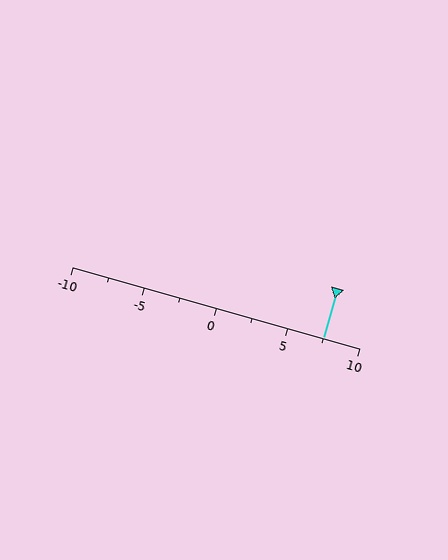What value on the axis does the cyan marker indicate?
The marker indicates approximately 7.5.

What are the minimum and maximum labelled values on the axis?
The axis runs from -10 to 10.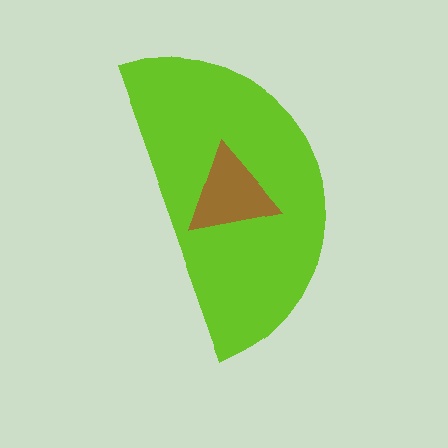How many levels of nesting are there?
2.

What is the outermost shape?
The lime semicircle.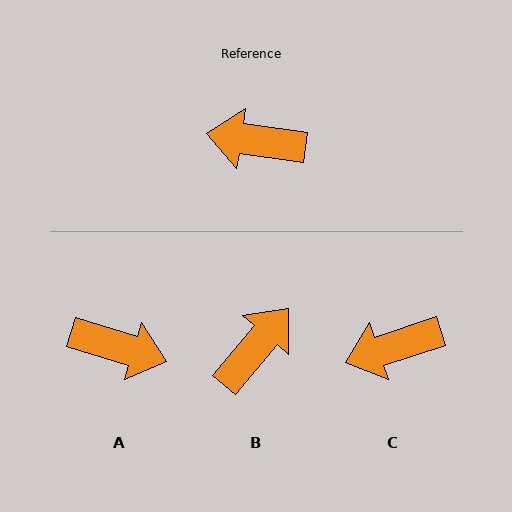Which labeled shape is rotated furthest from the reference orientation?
A, about 171 degrees away.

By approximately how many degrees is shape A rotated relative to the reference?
Approximately 171 degrees counter-clockwise.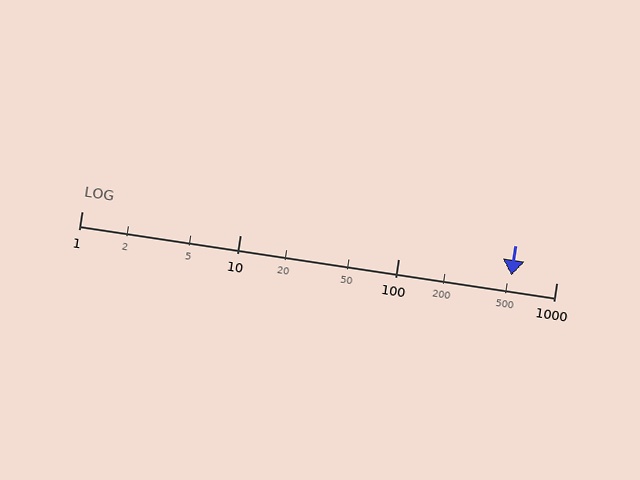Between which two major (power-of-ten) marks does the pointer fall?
The pointer is between 100 and 1000.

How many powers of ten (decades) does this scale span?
The scale spans 3 decades, from 1 to 1000.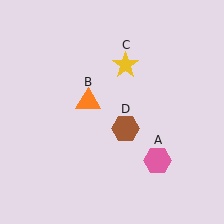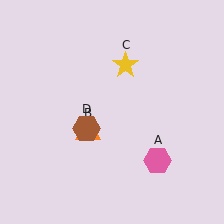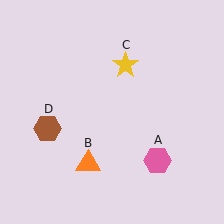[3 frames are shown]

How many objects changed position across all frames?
2 objects changed position: orange triangle (object B), brown hexagon (object D).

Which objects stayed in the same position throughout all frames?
Pink hexagon (object A) and yellow star (object C) remained stationary.